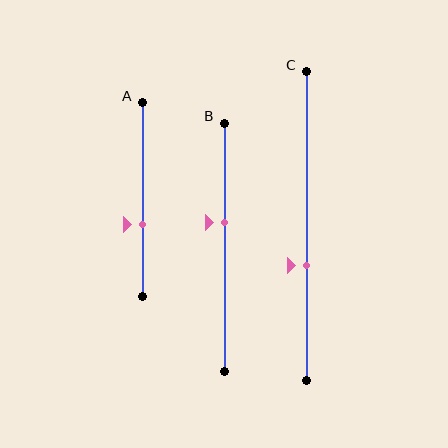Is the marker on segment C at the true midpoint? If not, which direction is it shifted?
No, the marker on segment C is shifted downward by about 13% of the segment length.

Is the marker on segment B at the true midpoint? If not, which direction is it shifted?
No, the marker on segment B is shifted upward by about 10% of the segment length.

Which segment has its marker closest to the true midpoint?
Segment B has its marker closest to the true midpoint.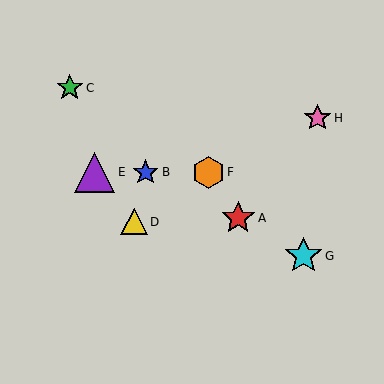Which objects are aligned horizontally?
Objects B, E, F are aligned horizontally.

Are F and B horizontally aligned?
Yes, both are at y≈172.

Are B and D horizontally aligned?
No, B is at y≈172 and D is at y≈222.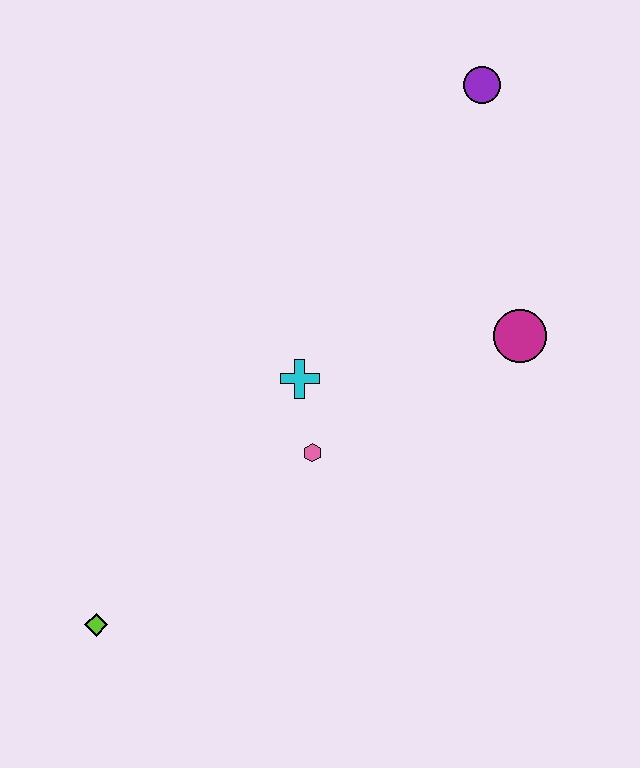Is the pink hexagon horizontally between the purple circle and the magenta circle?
No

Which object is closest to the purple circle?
The magenta circle is closest to the purple circle.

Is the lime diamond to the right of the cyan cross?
No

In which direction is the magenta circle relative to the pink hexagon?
The magenta circle is to the right of the pink hexagon.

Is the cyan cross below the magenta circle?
Yes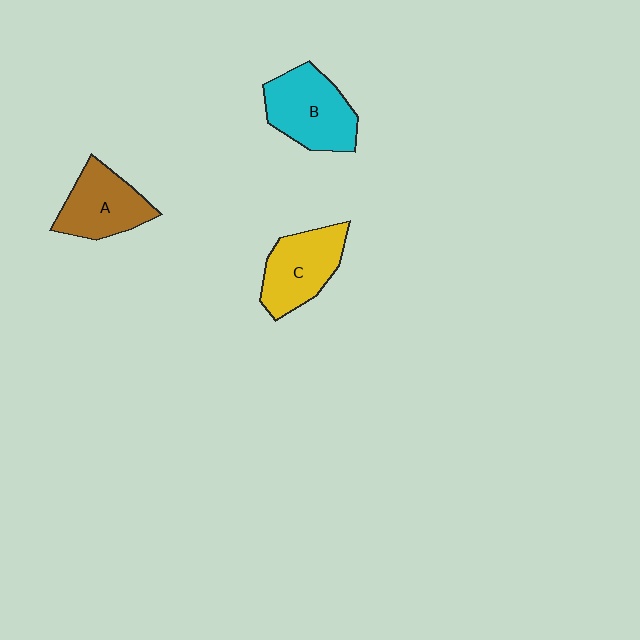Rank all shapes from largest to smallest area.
From largest to smallest: B (cyan), C (yellow), A (brown).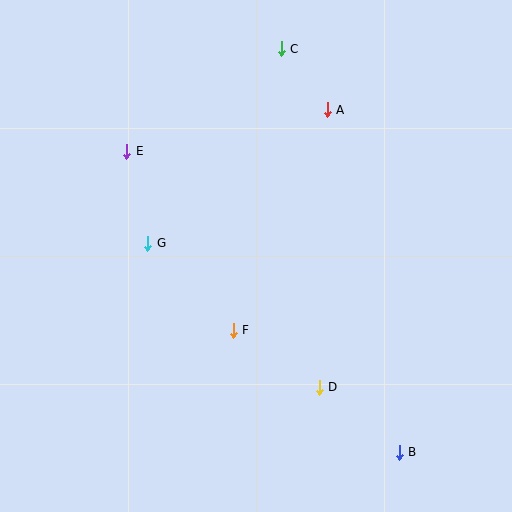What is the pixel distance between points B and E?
The distance between B and E is 406 pixels.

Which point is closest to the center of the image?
Point F at (233, 330) is closest to the center.